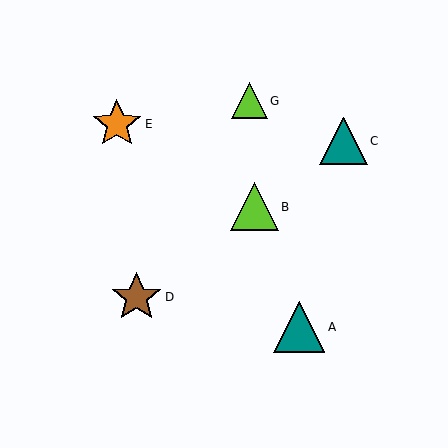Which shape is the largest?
The teal triangle (labeled A) is the largest.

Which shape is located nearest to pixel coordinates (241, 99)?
The lime triangle (labeled G) at (250, 101) is nearest to that location.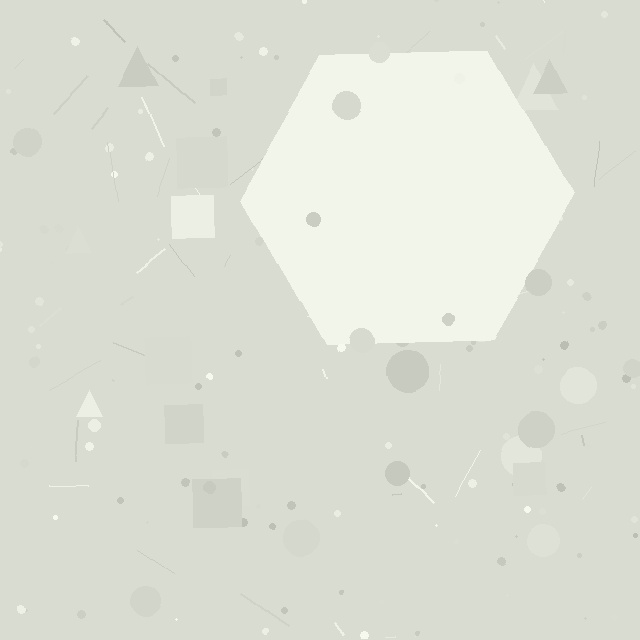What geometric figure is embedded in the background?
A hexagon is embedded in the background.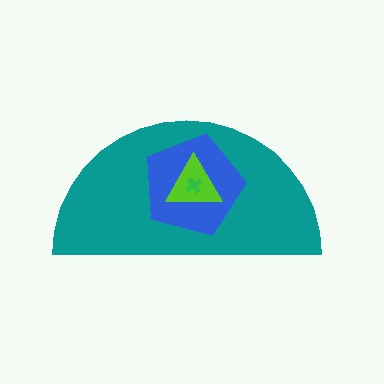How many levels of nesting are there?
4.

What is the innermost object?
The green cross.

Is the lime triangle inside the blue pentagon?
Yes.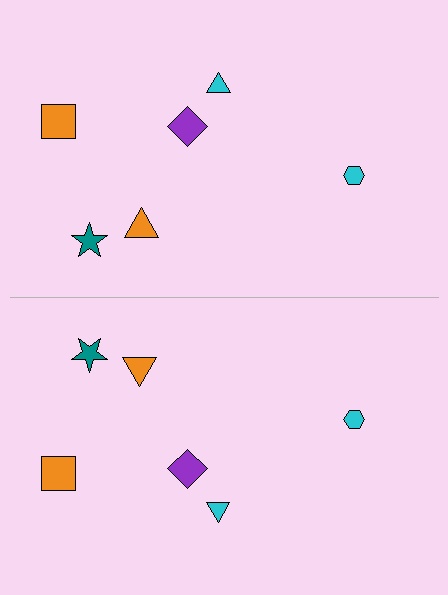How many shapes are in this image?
There are 12 shapes in this image.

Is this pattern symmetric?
Yes, this pattern has bilateral (reflection) symmetry.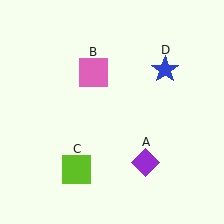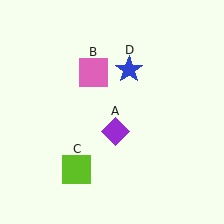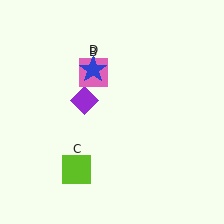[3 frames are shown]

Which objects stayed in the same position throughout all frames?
Pink square (object B) and lime square (object C) remained stationary.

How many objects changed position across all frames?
2 objects changed position: purple diamond (object A), blue star (object D).